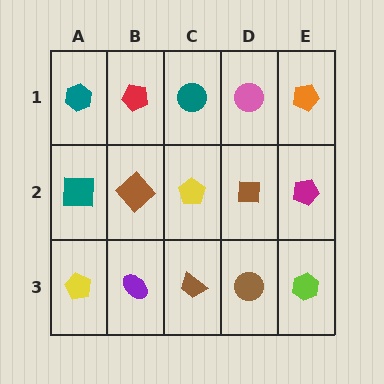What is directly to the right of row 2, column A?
A brown diamond.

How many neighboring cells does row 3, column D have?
3.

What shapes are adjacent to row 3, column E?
A magenta pentagon (row 2, column E), a brown circle (row 3, column D).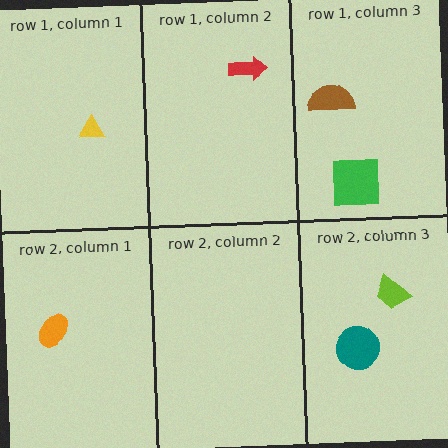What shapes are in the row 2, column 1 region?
The orange ellipse.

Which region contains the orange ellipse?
The row 2, column 1 region.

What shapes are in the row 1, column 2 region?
The red arrow.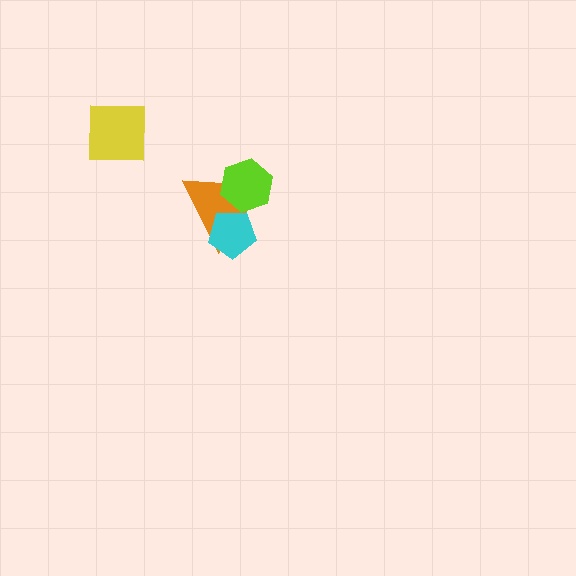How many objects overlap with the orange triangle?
2 objects overlap with the orange triangle.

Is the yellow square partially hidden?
No, no other shape covers it.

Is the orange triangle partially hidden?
Yes, it is partially covered by another shape.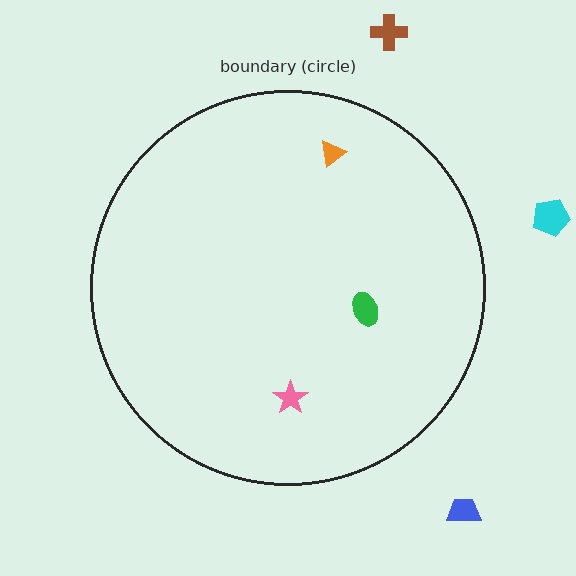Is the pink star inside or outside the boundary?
Inside.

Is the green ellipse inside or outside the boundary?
Inside.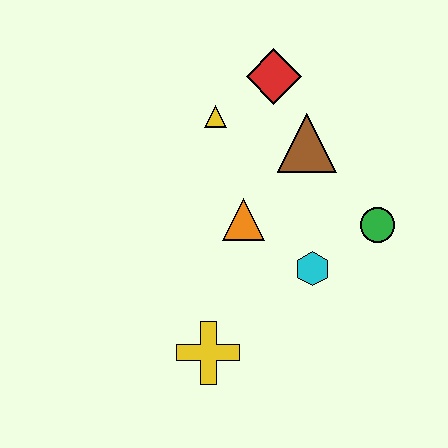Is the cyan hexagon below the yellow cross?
No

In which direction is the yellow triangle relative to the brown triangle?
The yellow triangle is to the left of the brown triangle.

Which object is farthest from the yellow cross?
The red diamond is farthest from the yellow cross.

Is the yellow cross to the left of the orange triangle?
Yes